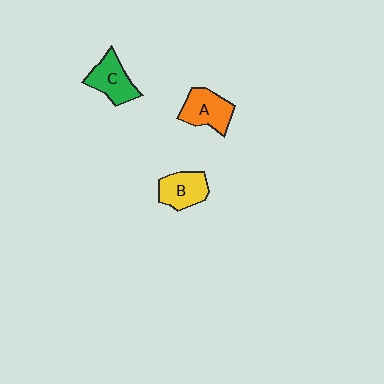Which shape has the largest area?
Shape A (orange).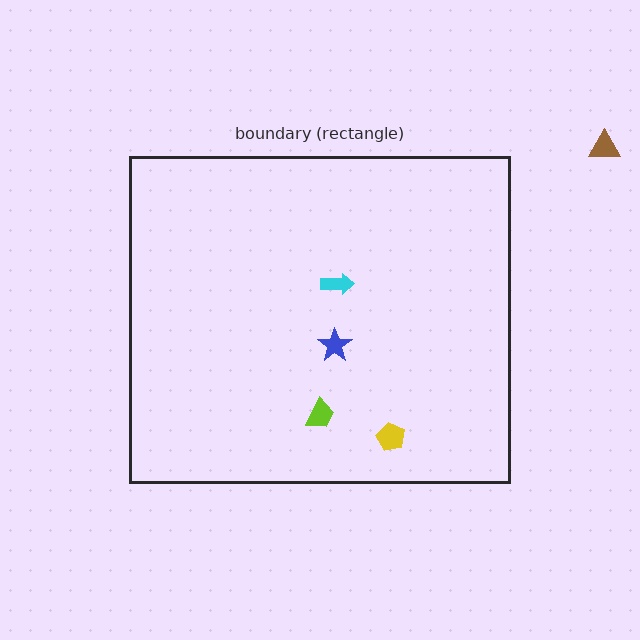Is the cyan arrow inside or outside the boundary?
Inside.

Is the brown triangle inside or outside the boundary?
Outside.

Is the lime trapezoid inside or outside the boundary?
Inside.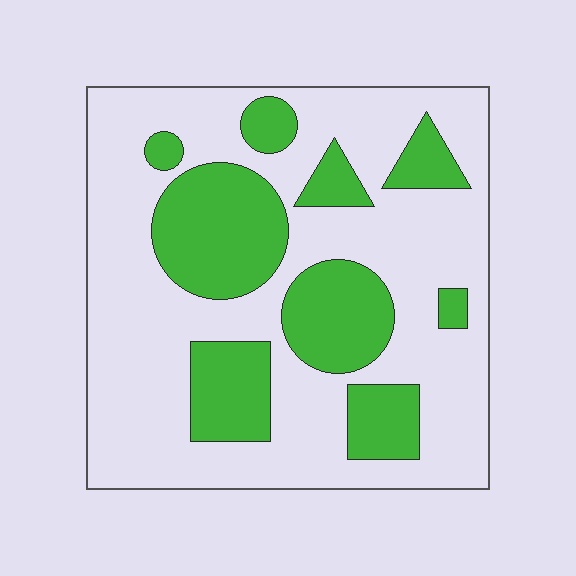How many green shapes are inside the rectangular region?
9.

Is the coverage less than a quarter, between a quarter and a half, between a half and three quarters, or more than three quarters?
Between a quarter and a half.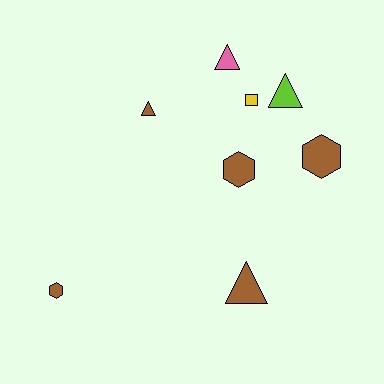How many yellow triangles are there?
There are no yellow triangles.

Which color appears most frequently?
Brown, with 5 objects.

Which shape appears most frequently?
Triangle, with 4 objects.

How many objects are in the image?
There are 8 objects.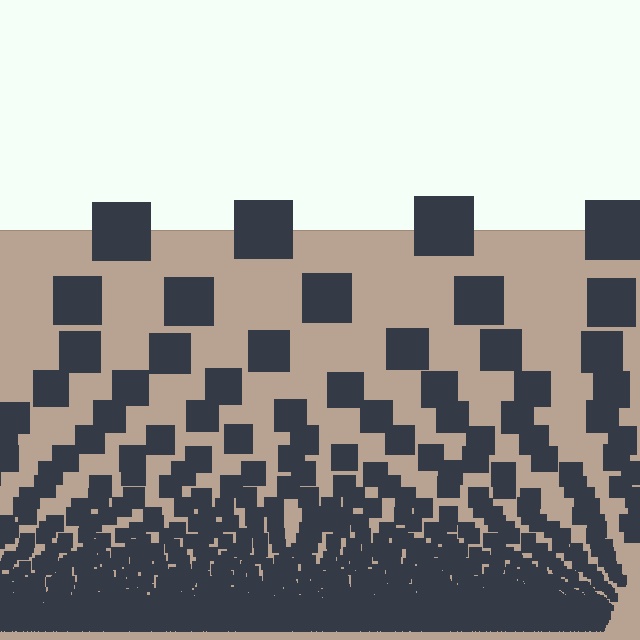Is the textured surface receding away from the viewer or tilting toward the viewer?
The surface appears to tilt toward the viewer. Texture elements get larger and sparser toward the top.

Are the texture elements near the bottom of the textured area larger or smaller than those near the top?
Smaller. The gradient is inverted — elements near the bottom are smaller and denser.